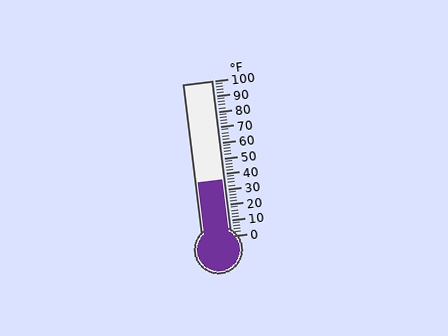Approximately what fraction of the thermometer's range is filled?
The thermometer is filled to approximately 35% of its range.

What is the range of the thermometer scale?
The thermometer scale ranges from 0°F to 100°F.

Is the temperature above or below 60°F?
The temperature is below 60°F.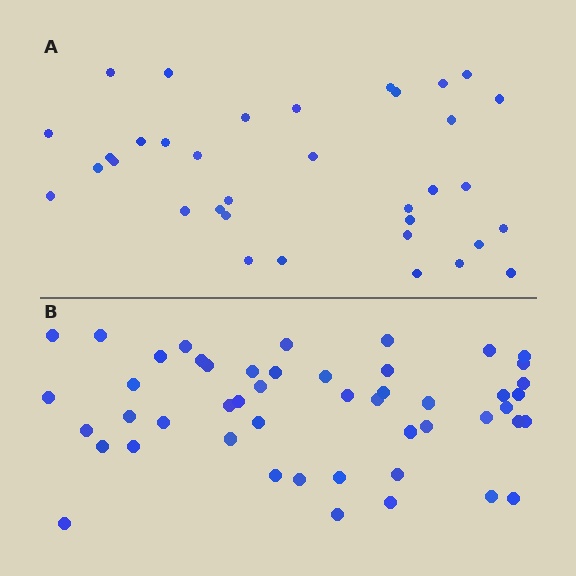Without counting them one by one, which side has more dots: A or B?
Region B (the bottom region) has more dots.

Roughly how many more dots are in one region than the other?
Region B has approximately 15 more dots than region A.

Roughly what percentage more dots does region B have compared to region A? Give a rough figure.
About 40% more.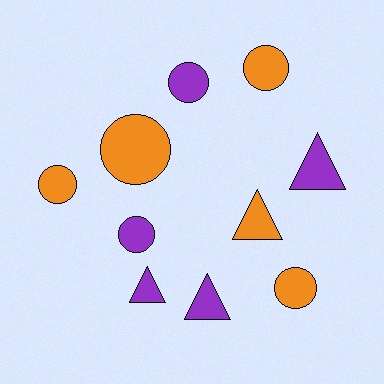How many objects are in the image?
There are 10 objects.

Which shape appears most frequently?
Circle, with 6 objects.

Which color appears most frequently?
Purple, with 5 objects.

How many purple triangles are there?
There are 3 purple triangles.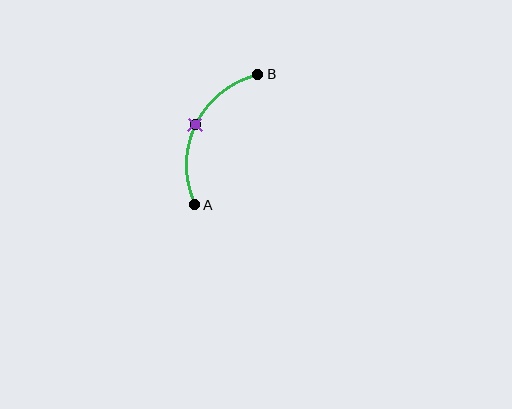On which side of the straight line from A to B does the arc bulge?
The arc bulges to the left of the straight line connecting A and B.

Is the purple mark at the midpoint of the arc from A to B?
Yes. The purple mark lies on the arc at equal arc-length from both A and B — it is the arc midpoint.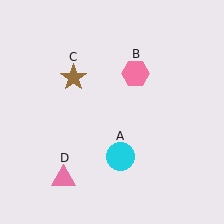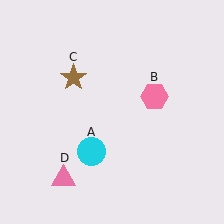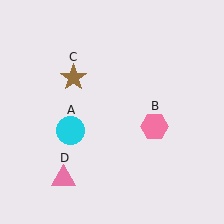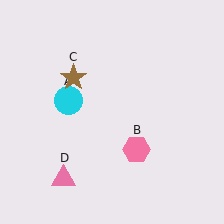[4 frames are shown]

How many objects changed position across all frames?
2 objects changed position: cyan circle (object A), pink hexagon (object B).